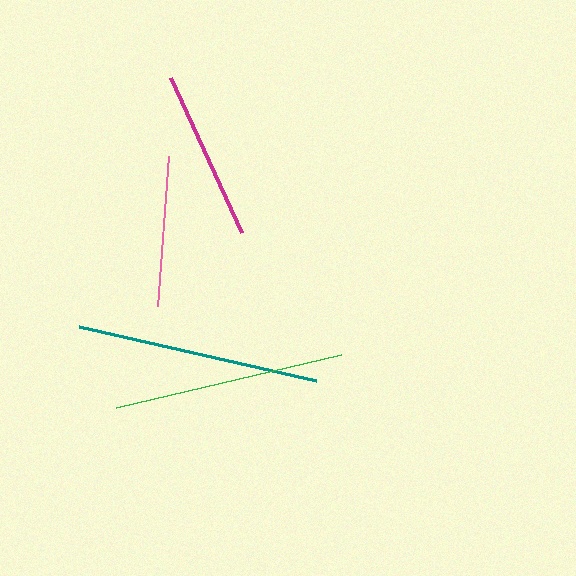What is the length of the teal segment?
The teal segment is approximately 243 pixels long.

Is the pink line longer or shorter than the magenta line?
The magenta line is longer than the pink line.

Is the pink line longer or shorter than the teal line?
The teal line is longer than the pink line.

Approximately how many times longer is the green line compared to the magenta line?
The green line is approximately 1.4 times the length of the magenta line.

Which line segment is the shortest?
The pink line is the shortest at approximately 150 pixels.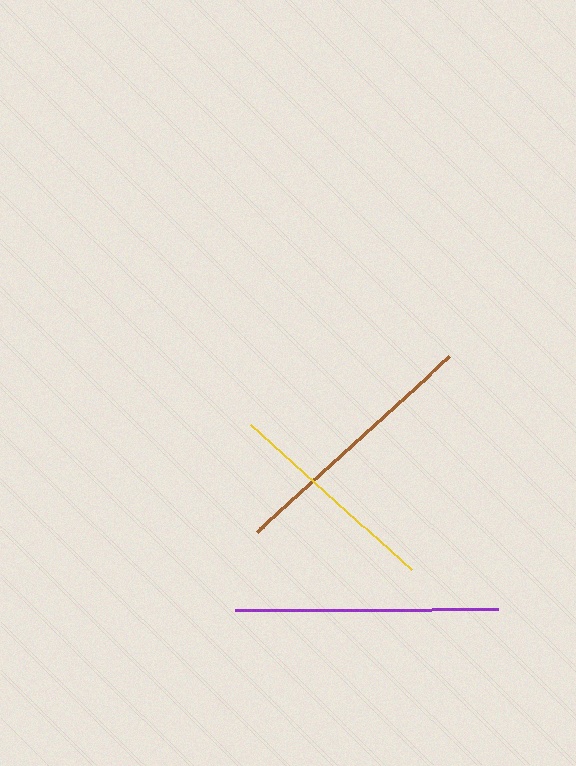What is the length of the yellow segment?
The yellow segment is approximately 216 pixels long.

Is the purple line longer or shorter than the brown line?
The purple line is longer than the brown line.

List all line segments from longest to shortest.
From longest to shortest: purple, brown, yellow.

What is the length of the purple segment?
The purple segment is approximately 263 pixels long.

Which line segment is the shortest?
The yellow line is the shortest at approximately 216 pixels.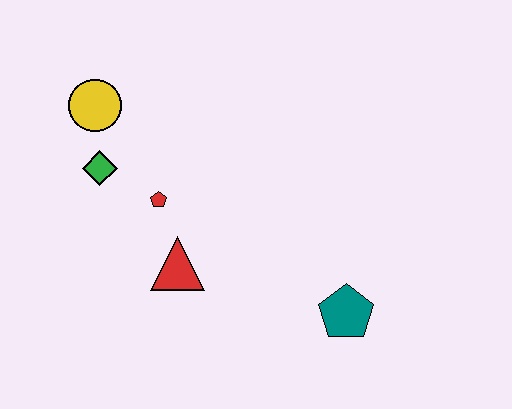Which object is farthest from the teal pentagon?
The yellow circle is farthest from the teal pentagon.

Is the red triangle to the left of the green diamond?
No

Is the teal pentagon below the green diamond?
Yes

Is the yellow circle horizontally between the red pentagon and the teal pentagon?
No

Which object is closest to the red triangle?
The red pentagon is closest to the red triangle.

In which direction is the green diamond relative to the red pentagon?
The green diamond is to the left of the red pentagon.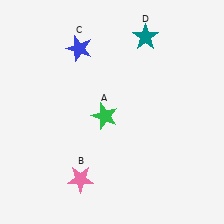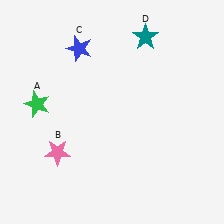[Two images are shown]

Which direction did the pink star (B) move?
The pink star (B) moved up.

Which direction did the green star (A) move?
The green star (A) moved left.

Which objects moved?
The objects that moved are: the green star (A), the pink star (B).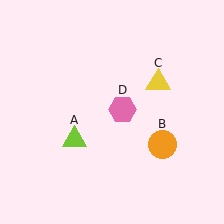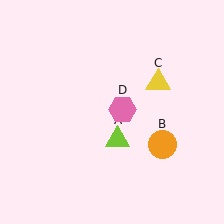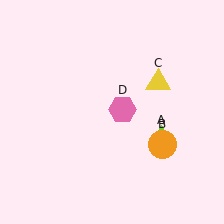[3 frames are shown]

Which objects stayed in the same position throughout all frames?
Orange circle (object B) and yellow triangle (object C) and pink hexagon (object D) remained stationary.